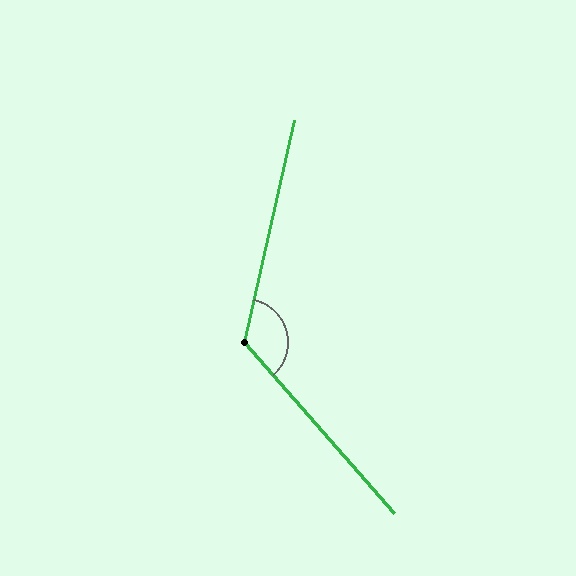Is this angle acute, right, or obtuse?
It is obtuse.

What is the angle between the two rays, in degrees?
Approximately 126 degrees.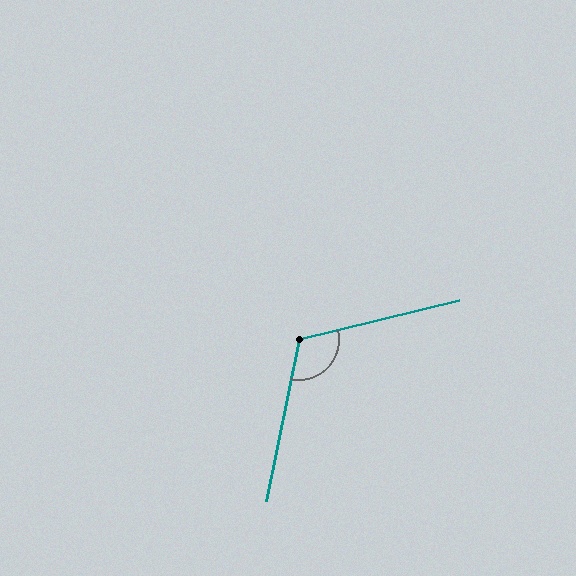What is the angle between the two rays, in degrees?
Approximately 115 degrees.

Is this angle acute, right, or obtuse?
It is obtuse.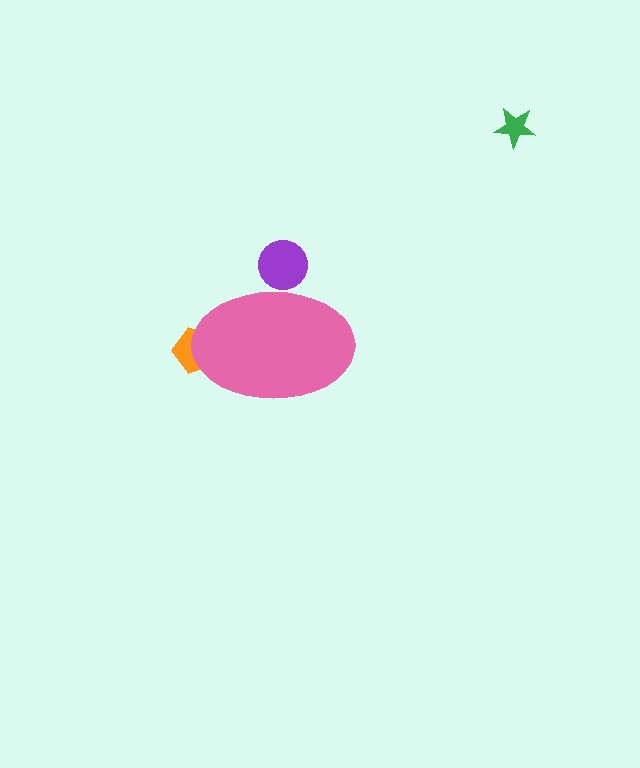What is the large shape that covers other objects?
A pink ellipse.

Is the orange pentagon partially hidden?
Yes, the orange pentagon is partially hidden behind the pink ellipse.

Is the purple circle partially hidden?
Yes, the purple circle is partially hidden behind the pink ellipse.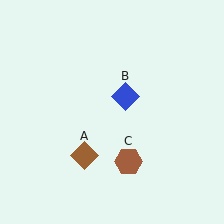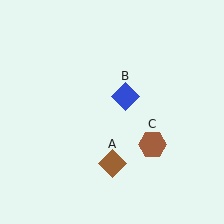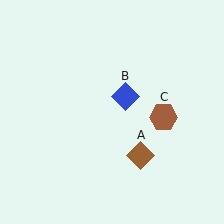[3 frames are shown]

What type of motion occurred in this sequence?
The brown diamond (object A), brown hexagon (object C) rotated counterclockwise around the center of the scene.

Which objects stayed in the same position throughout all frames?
Blue diamond (object B) remained stationary.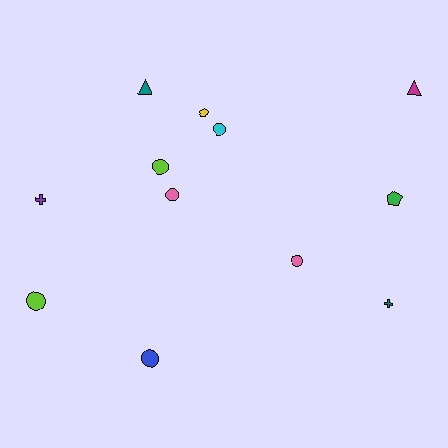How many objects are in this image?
There are 12 objects.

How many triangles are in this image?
There are 2 triangles.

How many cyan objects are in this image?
There is 1 cyan object.